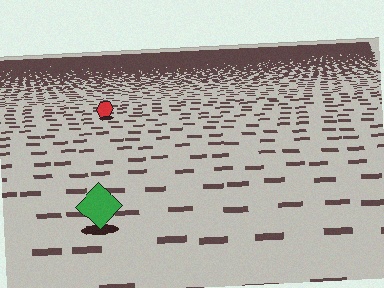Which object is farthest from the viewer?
The red hexagon is farthest from the viewer. It appears smaller and the ground texture around it is denser.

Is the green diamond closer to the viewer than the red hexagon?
Yes. The green diamond is closer — you can tell from the texture gradient: the ground texture is coarser near it.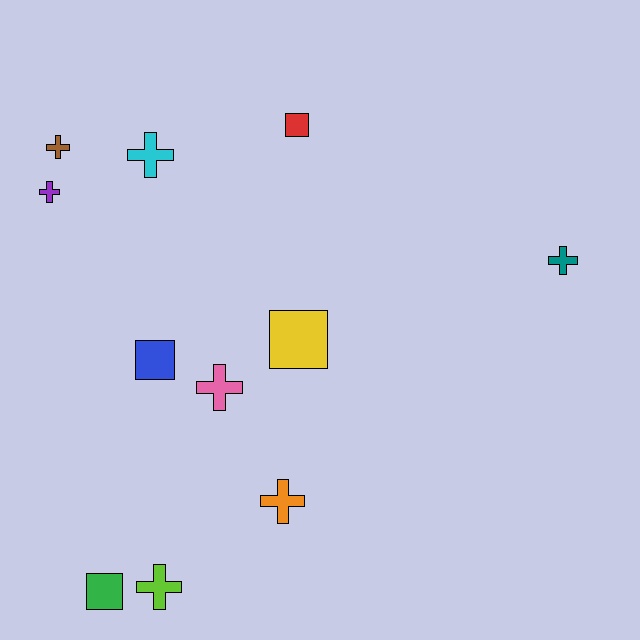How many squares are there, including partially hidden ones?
There are 4 squares.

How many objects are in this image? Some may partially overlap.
There are 11 objects.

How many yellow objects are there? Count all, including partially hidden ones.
There is 1 yellow object.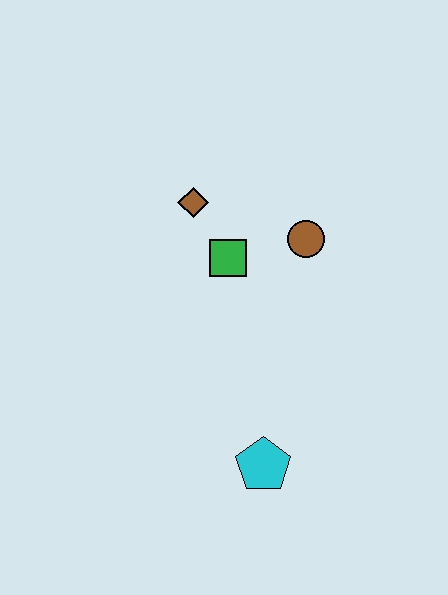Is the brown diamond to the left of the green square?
Yes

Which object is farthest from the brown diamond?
The cyan pentagon is farthest from the brown diamond.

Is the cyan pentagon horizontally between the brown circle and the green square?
Yes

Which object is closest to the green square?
The brown diamond is closest to the green square.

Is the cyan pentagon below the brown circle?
Yes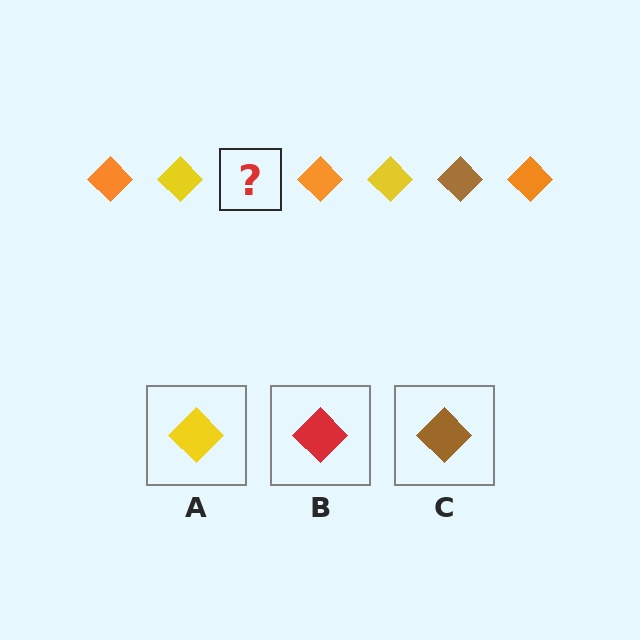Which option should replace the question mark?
Option C.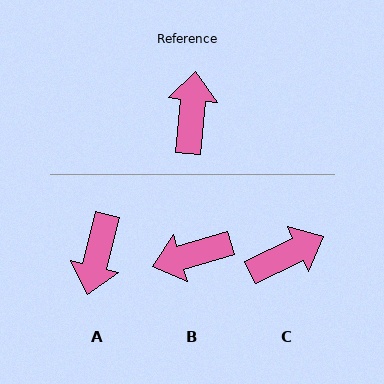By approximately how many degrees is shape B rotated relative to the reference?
Approximately 112 degrees counter-clockwise.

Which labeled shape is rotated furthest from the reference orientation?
A, about 171 degrees away.